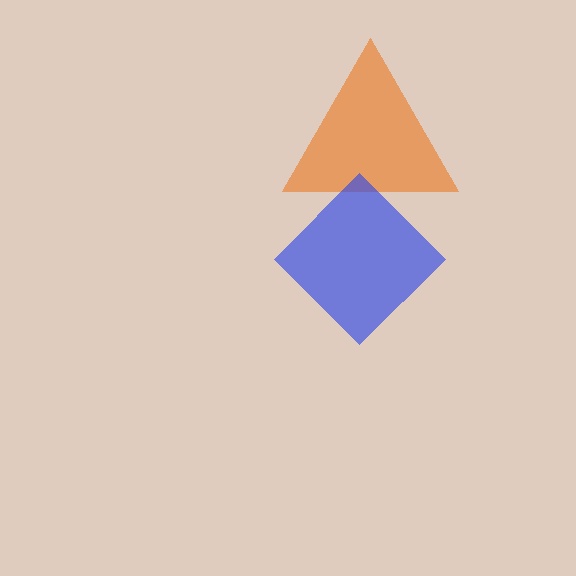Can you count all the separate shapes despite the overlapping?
Yes, there are 2 separate shapes.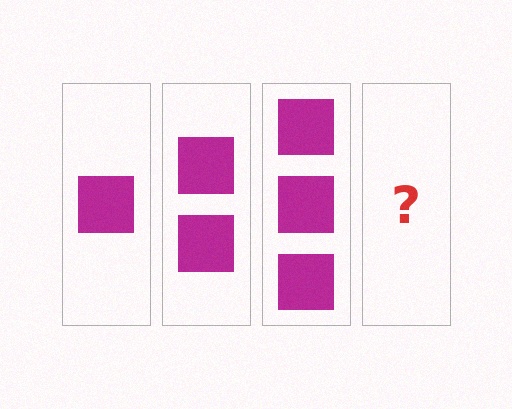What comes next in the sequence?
The next element should be 4 squares.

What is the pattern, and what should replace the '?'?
The pattern is that each step adds one more square. The '?' should be 4 squares.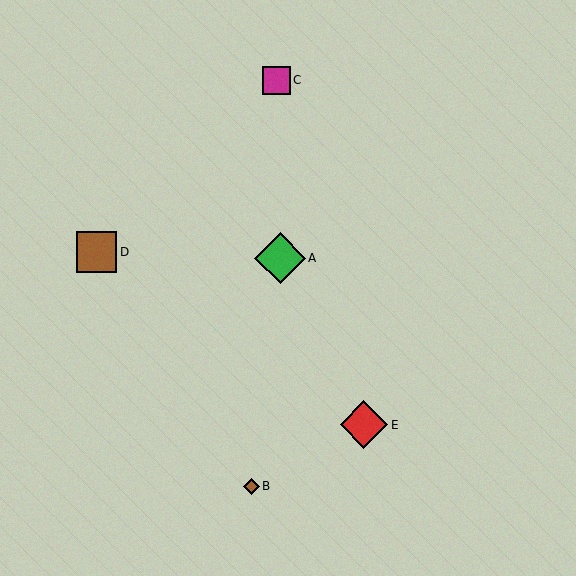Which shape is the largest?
The green diamond (labeled A) is the largest.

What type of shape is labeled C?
Shape C is a magenta square.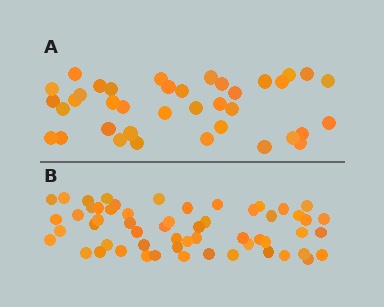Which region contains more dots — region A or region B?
Region B (the bottom region) has more dots.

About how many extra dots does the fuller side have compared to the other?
Region B has approximately 20 more dots than region A.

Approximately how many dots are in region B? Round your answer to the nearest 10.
About 60 dots. (The exact count is 57, which rounds to 60.)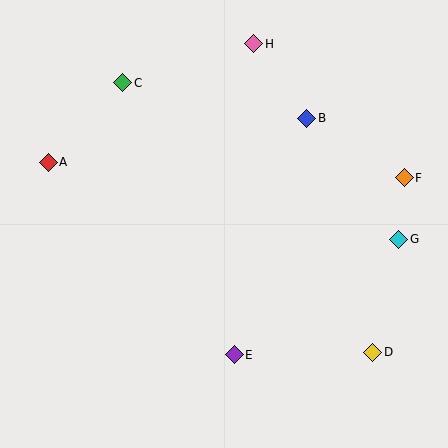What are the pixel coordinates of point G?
Point G is at (399, 239).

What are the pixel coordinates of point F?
Point F is at (404, 178).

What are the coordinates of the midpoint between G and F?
The midpoint between G and F is at (401, 209).